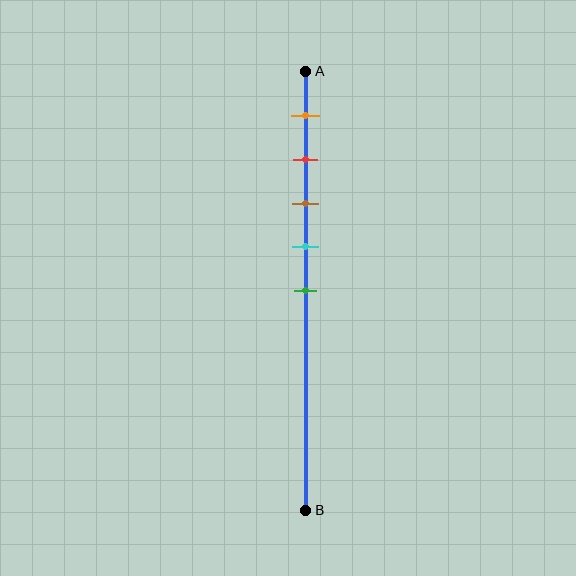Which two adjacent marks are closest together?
The red and brown marks are the closest adjacent pair.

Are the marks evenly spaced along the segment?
Yes, the marks are approximately evenly spaced.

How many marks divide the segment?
There are 5 marks dividing the segment.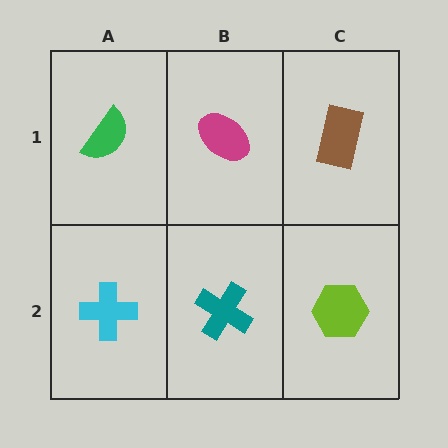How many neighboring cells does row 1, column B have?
3.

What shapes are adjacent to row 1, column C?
A lime hexagon (row 2, column C), a magenta ellipse (row 1, column B).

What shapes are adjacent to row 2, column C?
A brown rectangle (row 1, column C), a teal cross (row 2, column B).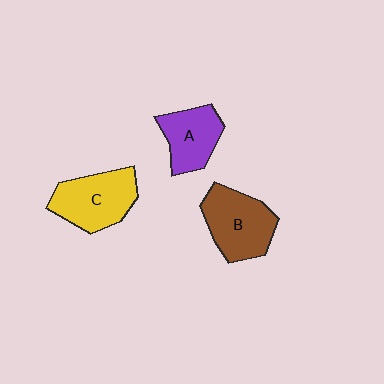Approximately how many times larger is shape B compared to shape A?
Approximately 1.3 times.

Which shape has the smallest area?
Shape A (purple).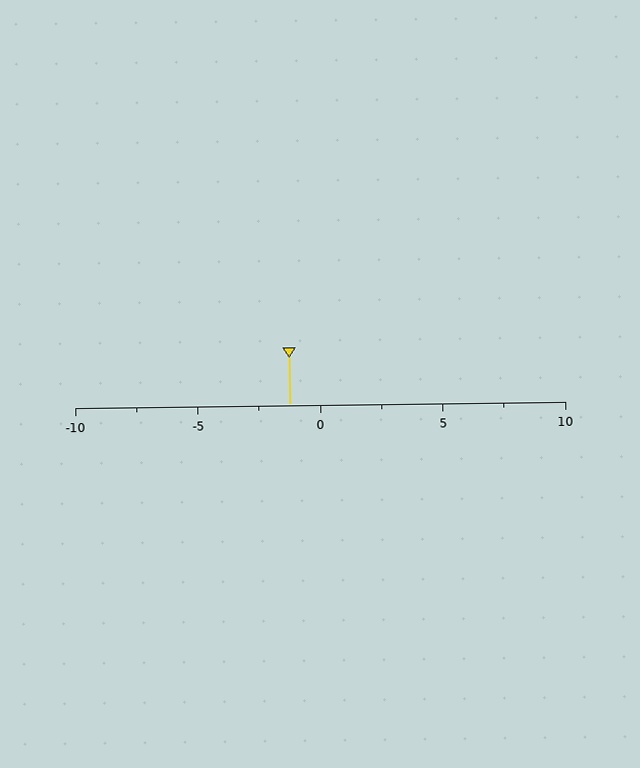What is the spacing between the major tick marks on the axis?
The major ticks are spaced 5 apart.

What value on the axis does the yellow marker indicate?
The marker indicates approximately -1.2.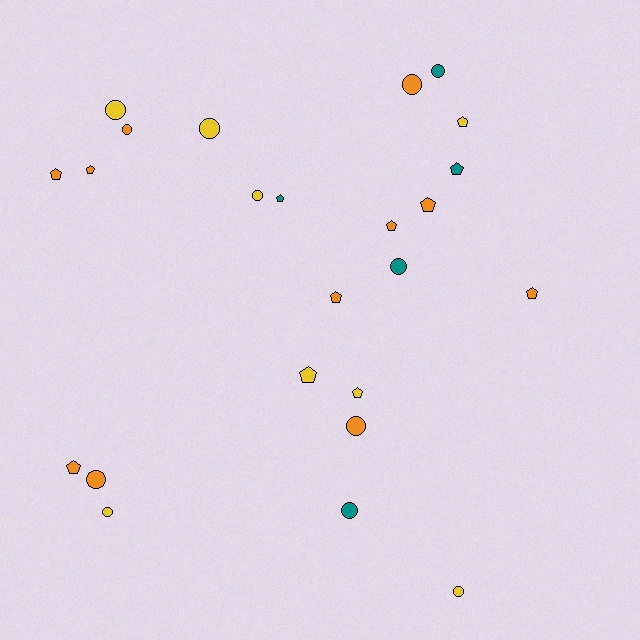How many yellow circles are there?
There are 5 yellow circles.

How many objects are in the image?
There are 24 objects.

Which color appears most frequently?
Orange, with 11 objects.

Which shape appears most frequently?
Circle, with 12 objects.